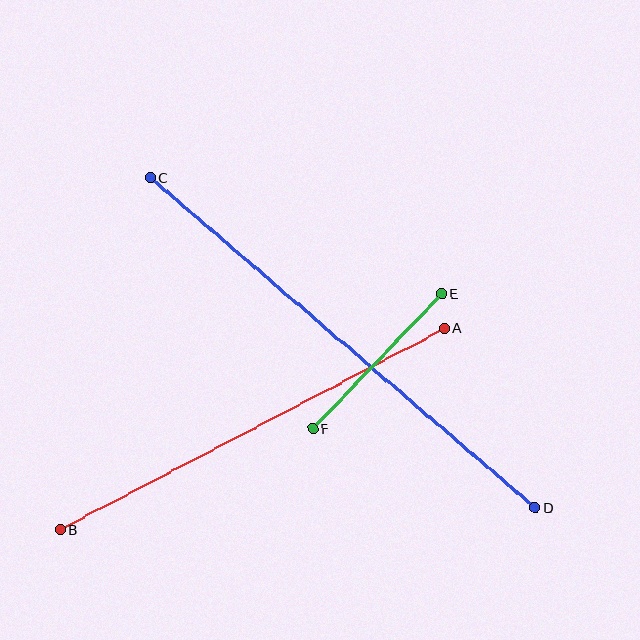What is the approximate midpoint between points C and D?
The midpoint is at approximately (342, 343) pixels.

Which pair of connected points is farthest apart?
Points C and D are farthest apart.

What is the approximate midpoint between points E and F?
The midpoint is at approximately (377, 361) pixels.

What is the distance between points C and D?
The distance is approximately 507 pixels.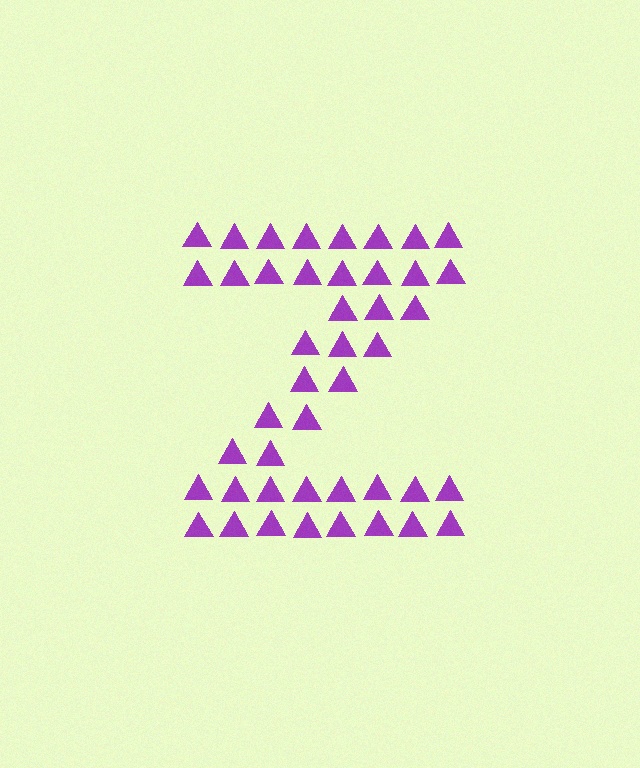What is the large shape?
The large shape is the letter Z.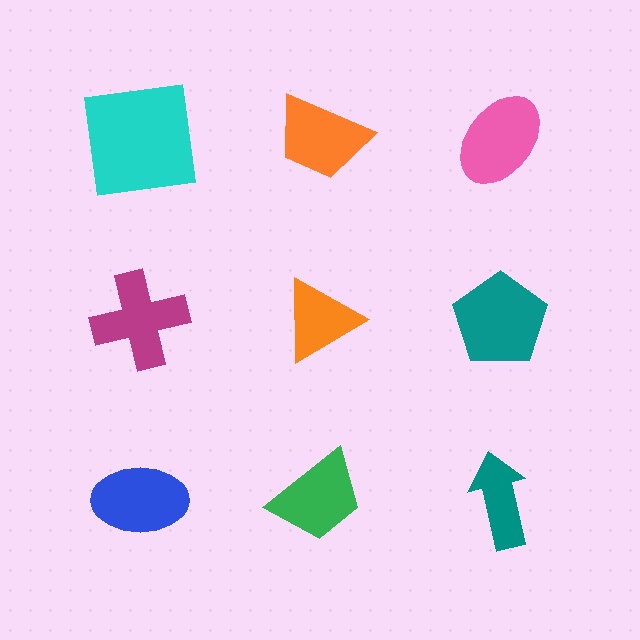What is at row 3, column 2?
A green trapezoid.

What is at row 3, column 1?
A blue ellipse.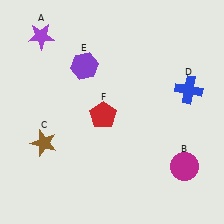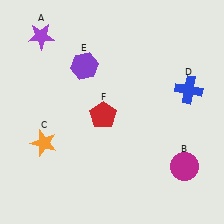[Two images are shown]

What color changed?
The star (C) changed from brown in Image 1 to orange in Image 2.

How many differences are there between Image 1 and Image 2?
There is 1 difference between the two images.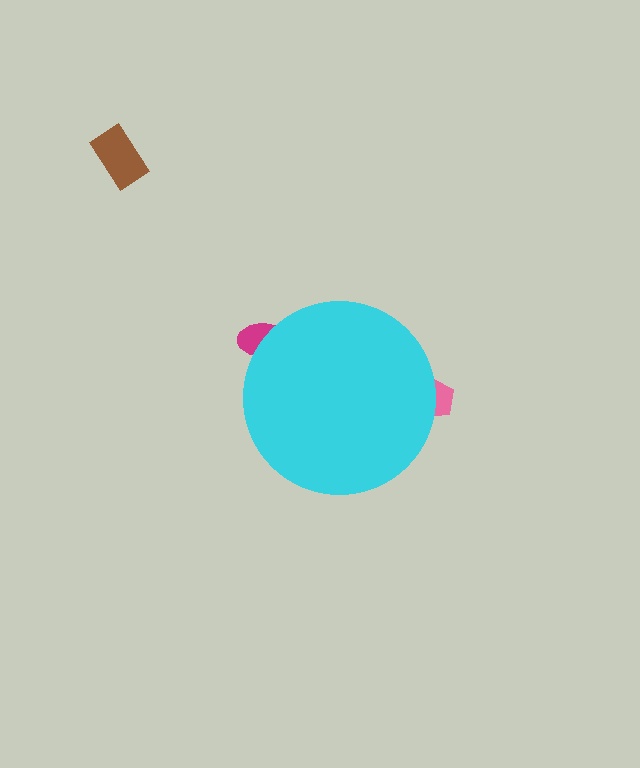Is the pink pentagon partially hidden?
Yes, the pink pentagon is partially hidden behind the cyan circle.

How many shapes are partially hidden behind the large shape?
2 shapes are partially hidden.